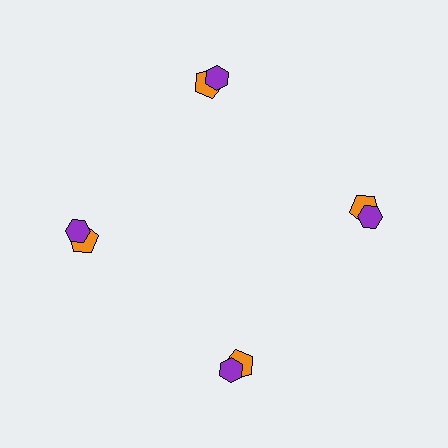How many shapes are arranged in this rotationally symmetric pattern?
There are 8 shapes, arranged in 4 groups of 2.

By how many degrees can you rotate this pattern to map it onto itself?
The pattern maps onto itself every 90 degrees of rotation.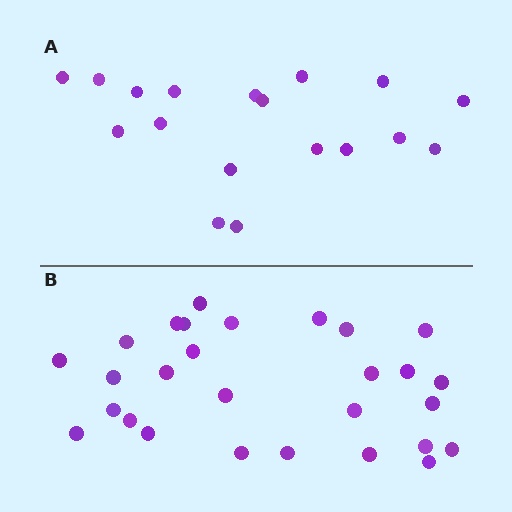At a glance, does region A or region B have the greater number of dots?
Region B (the bottom region) has more dots.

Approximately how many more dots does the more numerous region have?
Region B has roughly 10 or so more dots than region A.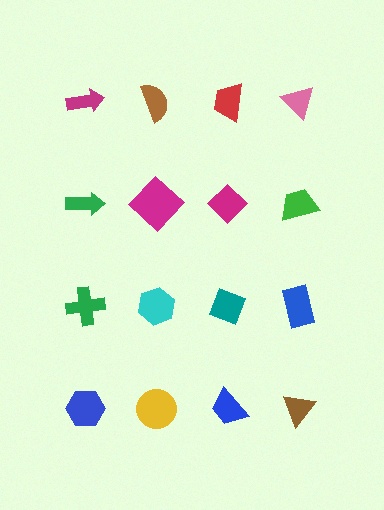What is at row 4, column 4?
A brown triangle.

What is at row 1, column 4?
A pink triangle.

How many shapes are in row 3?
4 shapes.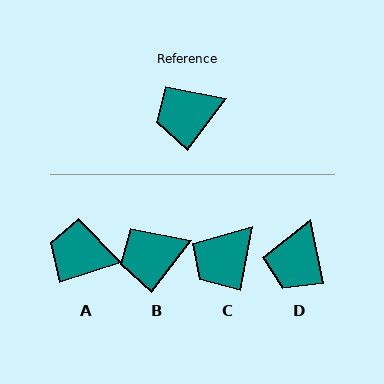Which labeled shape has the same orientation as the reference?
B.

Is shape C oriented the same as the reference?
No, it is off by about 27 degrees.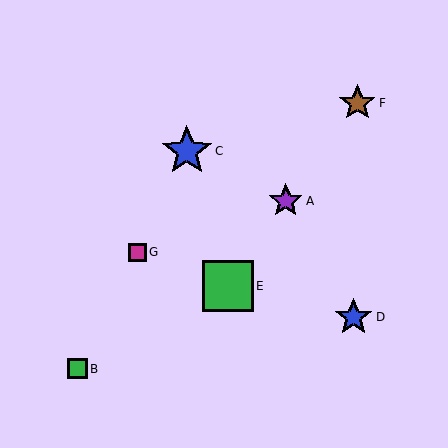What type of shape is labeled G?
Shape G is a magenta square.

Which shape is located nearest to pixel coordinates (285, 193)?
The purple star (labeled A) at (286, 201) is nearest to that location.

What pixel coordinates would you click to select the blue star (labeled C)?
Click at (187, 151) to select the blue star C.